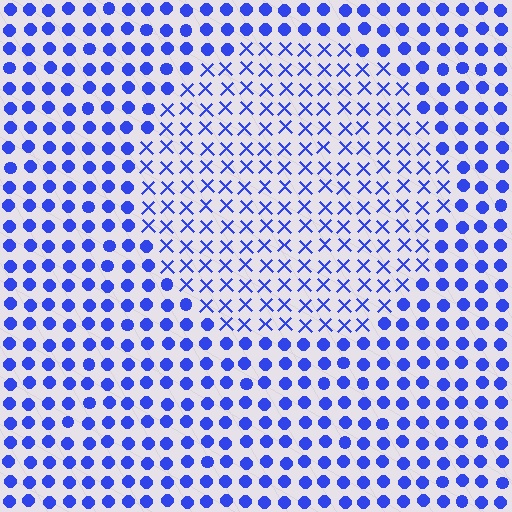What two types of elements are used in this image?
The image uses X marks inside the circle region and circles outside it.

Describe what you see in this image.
The image is filled with small blue elements arranged in a uniform grid. A circle-shaped region contains X marks, while the surrounding area contains circles. The boundary is defined purely by the change in element shape.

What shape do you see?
I see a circle.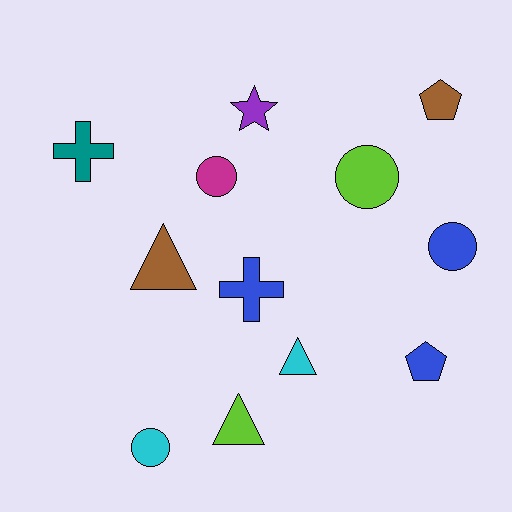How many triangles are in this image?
There are 3 triangles.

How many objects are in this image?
There are 12 objects.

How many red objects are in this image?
There are no red objects.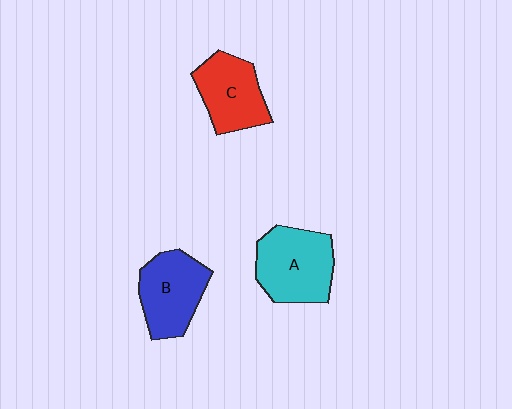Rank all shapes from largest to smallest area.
From largest to smallest: A (cyan), B (blue), C (red).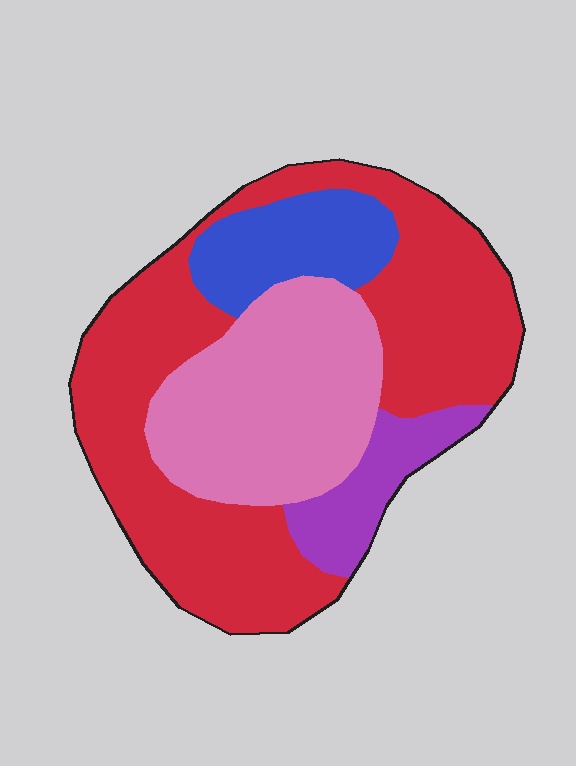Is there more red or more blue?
Red.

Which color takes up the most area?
Red, at roughly 50%.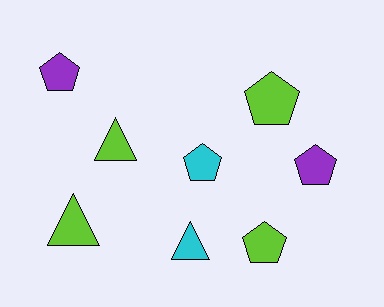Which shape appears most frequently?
Pentagon, with 5 objects.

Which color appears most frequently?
Lime, with 4 objects.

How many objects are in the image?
There are 8 objects.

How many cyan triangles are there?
There is 1 cyan triangle.